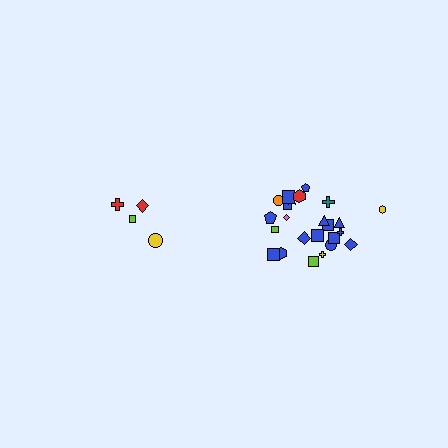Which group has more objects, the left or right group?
The right group.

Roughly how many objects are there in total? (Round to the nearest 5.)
Roughly 30 objects in total.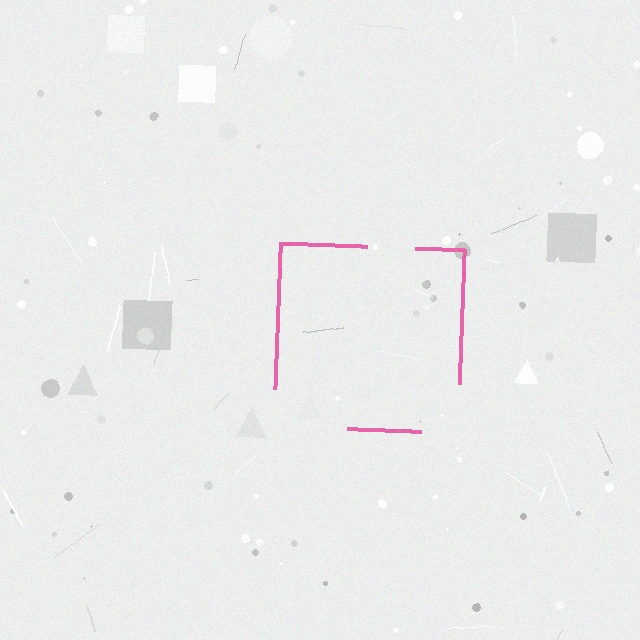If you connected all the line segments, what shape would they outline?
They would outline a square.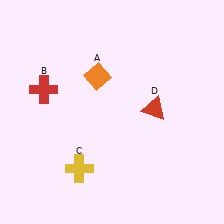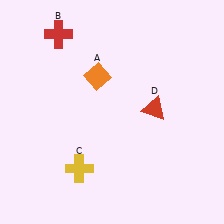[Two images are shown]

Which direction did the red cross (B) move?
The red cross (B) moved up.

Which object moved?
The red cross (B) moved up.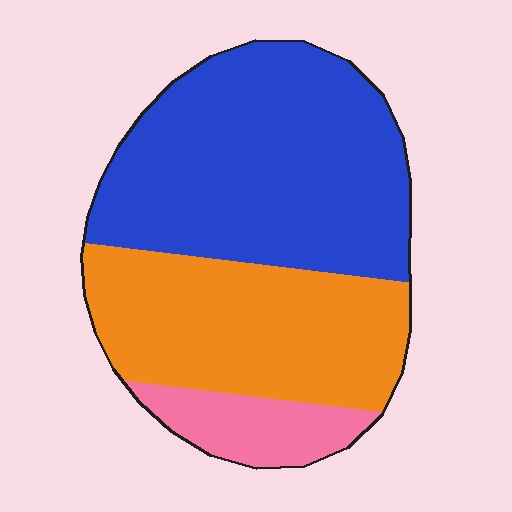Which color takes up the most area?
Blue, at roughly 50%.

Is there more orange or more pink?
Orange.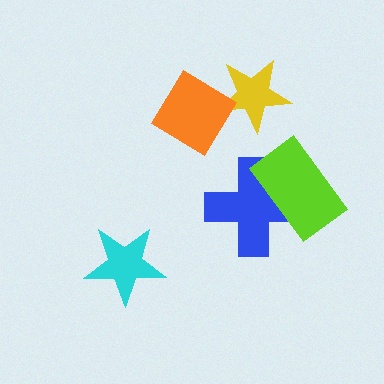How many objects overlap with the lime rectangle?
1 object overlaps with the lime rectangle.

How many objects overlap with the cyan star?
0 objects overlap with the cyan star.